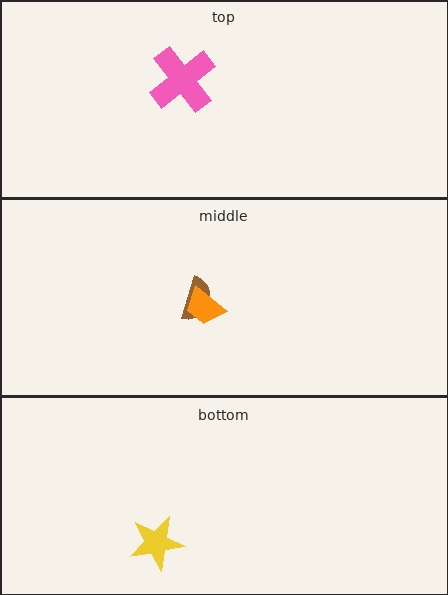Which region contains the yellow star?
The bottom region.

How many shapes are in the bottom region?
1.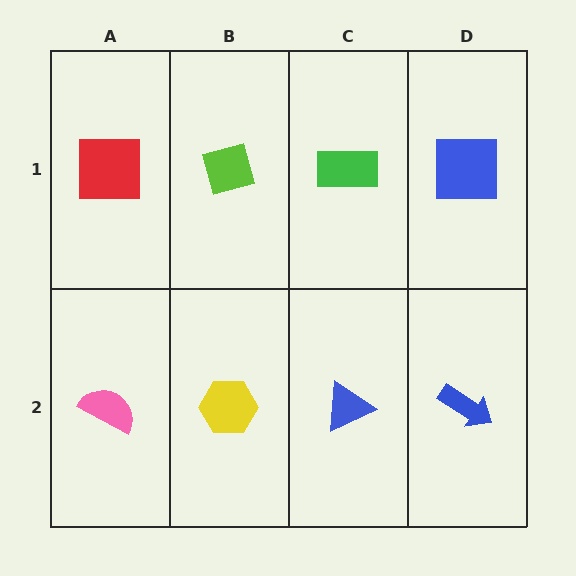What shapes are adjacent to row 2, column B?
A lime diamond (row 1, column B), a pink semicircle (row 2, column A), a blue triangle (row 2, column C).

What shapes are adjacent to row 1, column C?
A blue triangle (row 2, column C), a lime diamond (row 1, column B), a blue square (row 1, column D).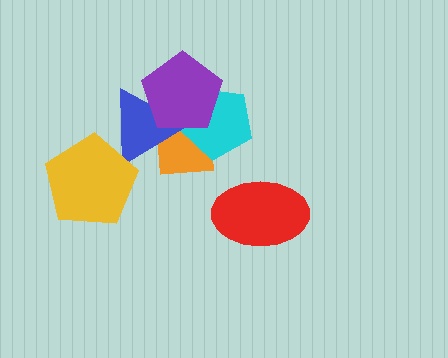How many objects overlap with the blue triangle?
4 objects overlap with the blue triangle.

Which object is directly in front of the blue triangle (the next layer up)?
The yellow pentagon is directly in front of the blue triangle.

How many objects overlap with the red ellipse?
0 objects overlap with the red ellipse.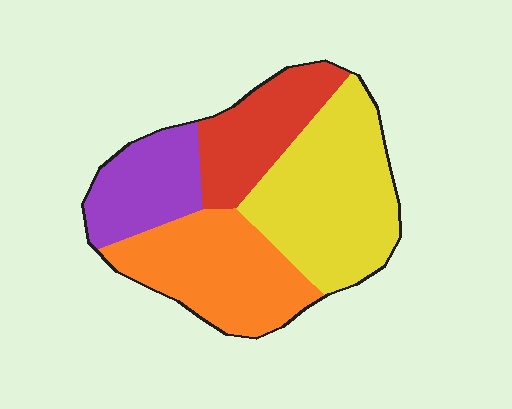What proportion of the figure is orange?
Orange covers around 30% of the figure.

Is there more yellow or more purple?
Yellow.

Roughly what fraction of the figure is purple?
Purple covers around 15% of the figure.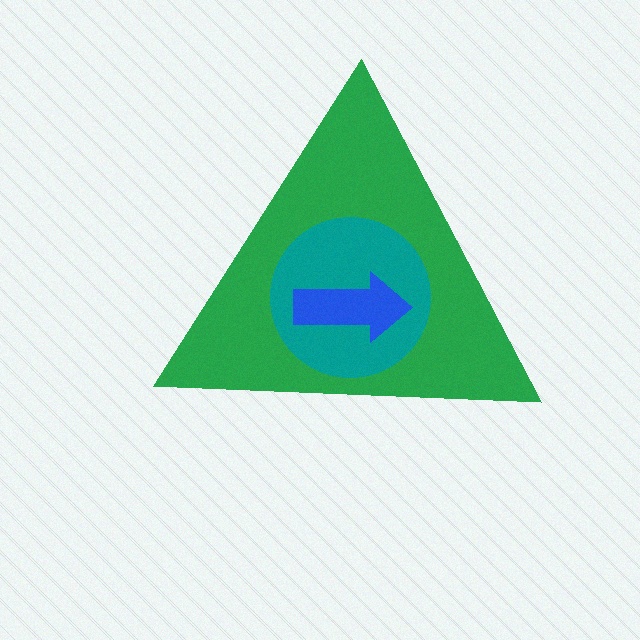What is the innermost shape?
The blue arrow.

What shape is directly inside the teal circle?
The blue arrow.